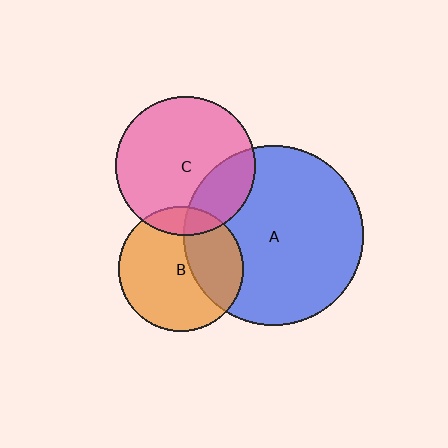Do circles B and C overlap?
Yes.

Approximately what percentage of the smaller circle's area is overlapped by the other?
Approximately 15%.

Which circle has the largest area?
Circle A (blue).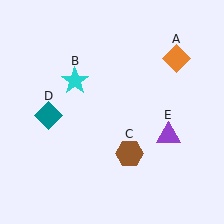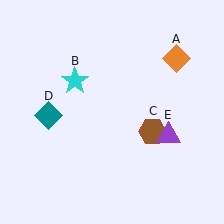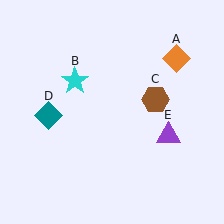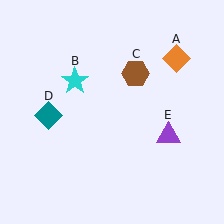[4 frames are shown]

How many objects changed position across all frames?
1 object changed position: brown hexagon (object C).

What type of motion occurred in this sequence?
The brown hexagon (object C) rotated counterclockwise around the center of the scene.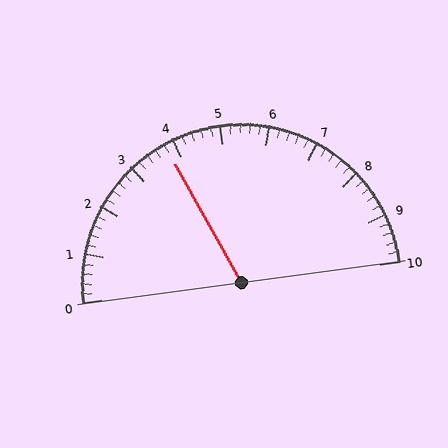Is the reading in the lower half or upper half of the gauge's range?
The reading is in the lower half of the range (0 to 10).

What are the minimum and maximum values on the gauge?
The gauge ranges from 0 to 10.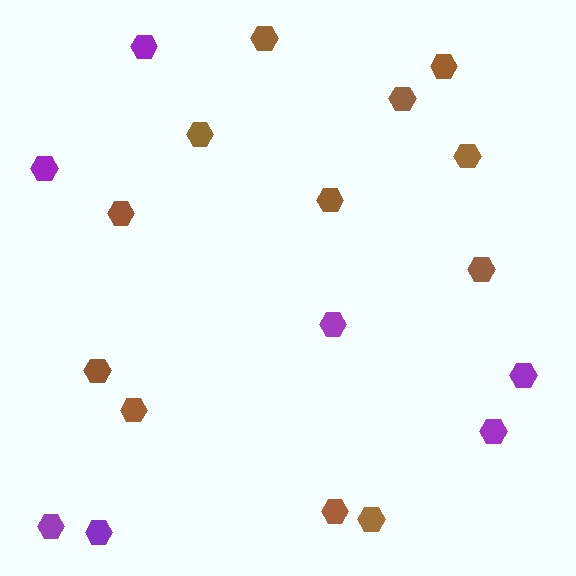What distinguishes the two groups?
There are 2 groups: one group of brown hexagons (12) and one group of purple hexagons (7).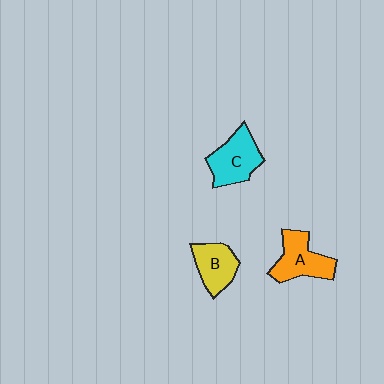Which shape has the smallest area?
Shape B (yellow).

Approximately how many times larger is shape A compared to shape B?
Approximately 1.2 times.